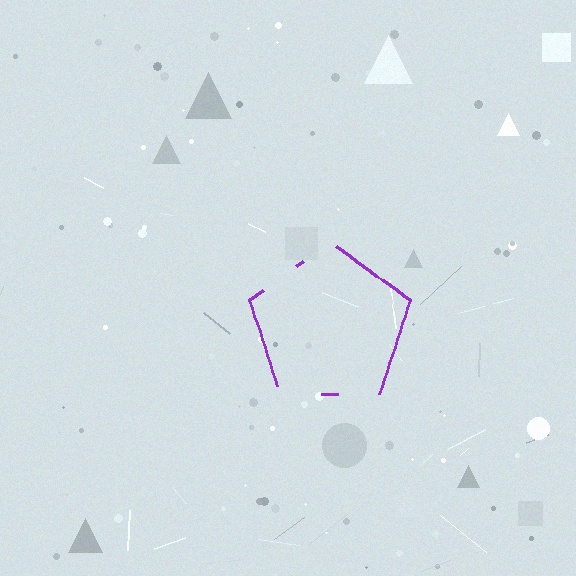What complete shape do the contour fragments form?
The contour fragments form a pentagon.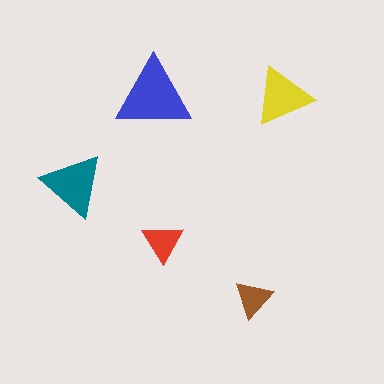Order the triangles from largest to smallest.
the blue one, the teal one, the yellow one, the red one, the brown one.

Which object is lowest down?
The brown triangle is bottommost.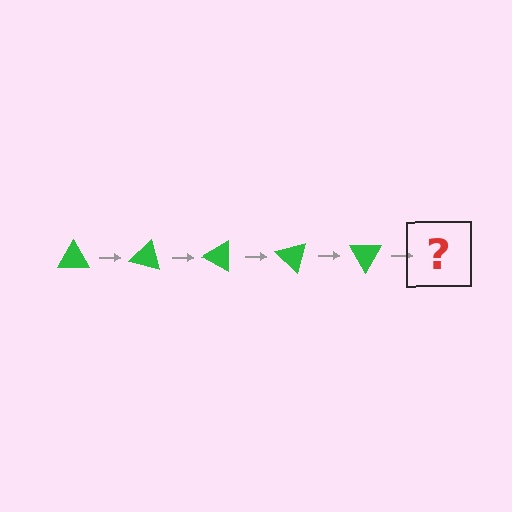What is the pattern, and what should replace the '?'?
The pattern is that the triangle rotates 15 degrees each step. The '?' should be a green triangle rotated 75 degrees.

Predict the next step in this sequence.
The next step is a green triangle rotated 75 degrees.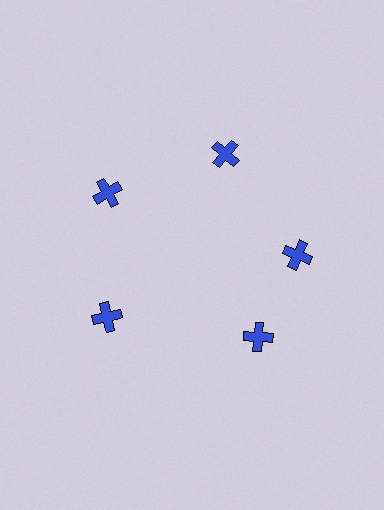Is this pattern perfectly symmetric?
No. The 5 blue crosses are arranged in a ring, but one element near the 5 o'clock position is rotated out of alignment along the ring, breaking the 5-fold rotational symmetry.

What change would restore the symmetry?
The symmetry would be restored by rotating it back into even spacing with its neighbors so that all 5 crosses sit at equal angles and equal distance from the center.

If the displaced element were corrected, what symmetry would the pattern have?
It would have 5-fold rotational symmetry — the pattern would map onto itself every 72 degrees.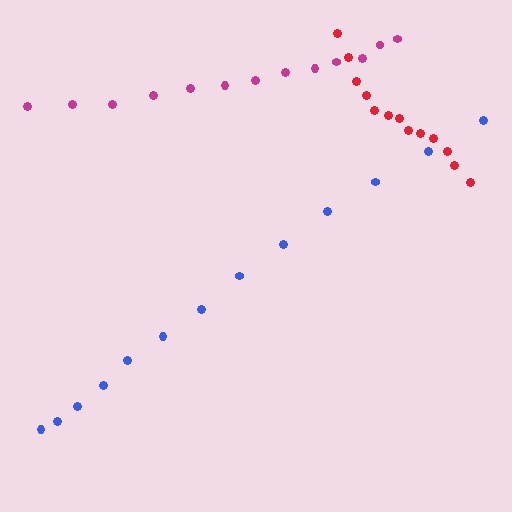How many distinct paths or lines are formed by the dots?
There are 3 distinct paths.